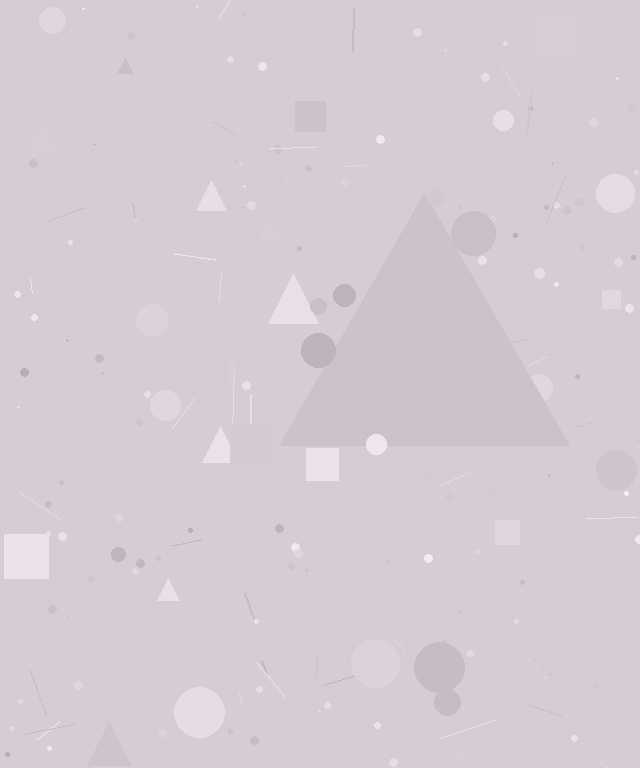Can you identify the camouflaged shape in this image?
The camouflaged shape is a triangle.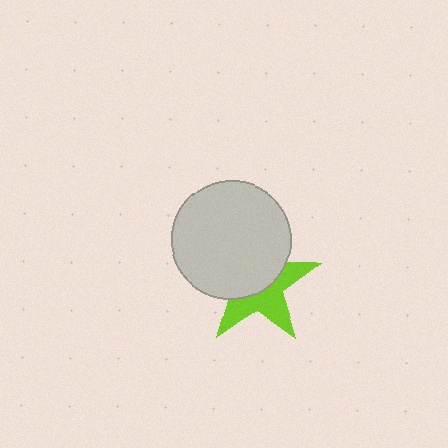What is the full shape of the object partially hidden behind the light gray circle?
The partially hidden object is a lime star.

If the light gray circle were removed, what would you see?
You would see the complete lime star.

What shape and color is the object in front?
The object in front is a light gray circle.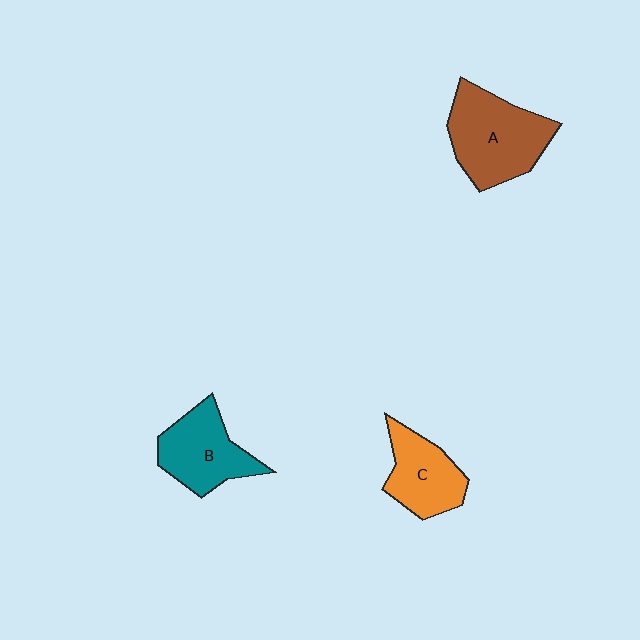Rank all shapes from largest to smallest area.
From largest to smallest: A (brown), B (teal), C (orange).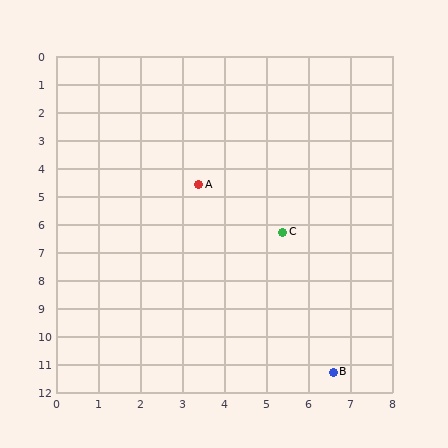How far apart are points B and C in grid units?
Points B and C are about 5.1 grid units apart.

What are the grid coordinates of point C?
Point C is at approximately (5.4, 6.3).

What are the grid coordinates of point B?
Point B is at approximately (6.6, 11.3).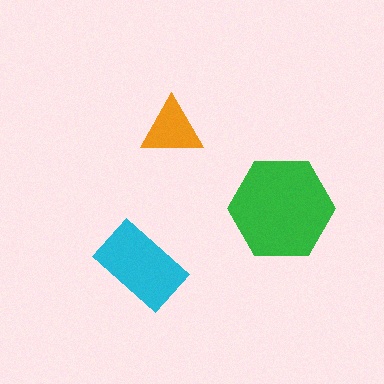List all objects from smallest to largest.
The orange triangle, the cyan rectangle, the green hexagon.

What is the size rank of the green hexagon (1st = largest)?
1st.